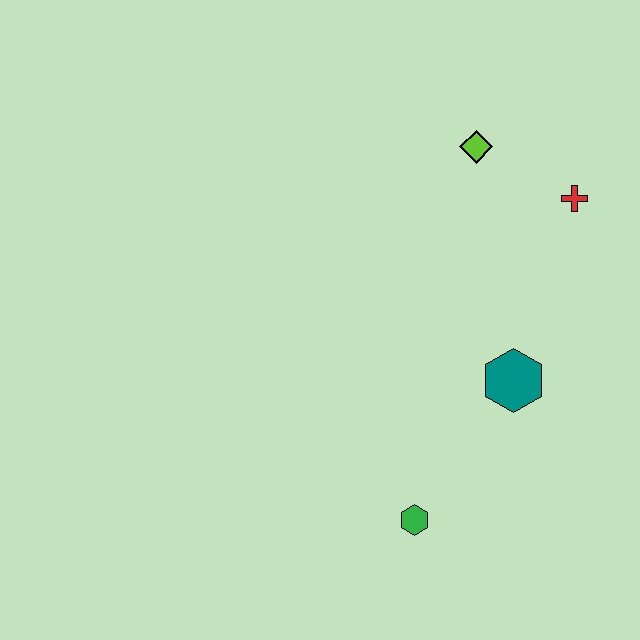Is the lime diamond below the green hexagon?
No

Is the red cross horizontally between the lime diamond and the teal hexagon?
No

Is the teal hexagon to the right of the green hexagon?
Yes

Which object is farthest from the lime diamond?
The green hexagon is farthest from the lime diamond.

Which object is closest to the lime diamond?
The red cross is closest to the lime diamond.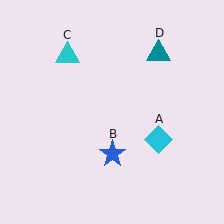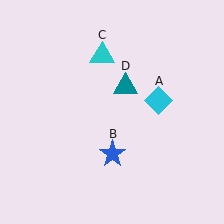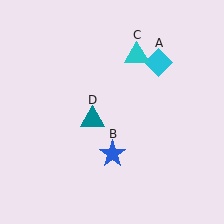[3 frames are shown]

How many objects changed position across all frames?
3 objects changed position: cyan diamond (object A), cyan triangle (object C), teal triangle (object D).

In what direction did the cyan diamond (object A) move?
The cyan diamond (object A) moved up.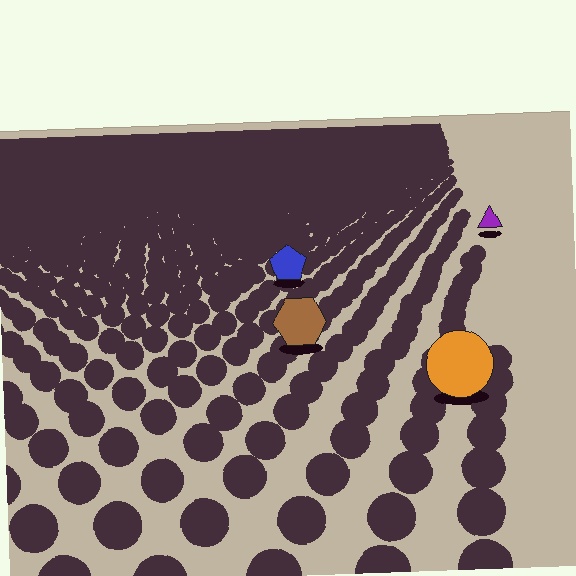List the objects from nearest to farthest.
From nearest to farthest: the orange circle, the brown hexagon, the blue pentagon, the purple triangle.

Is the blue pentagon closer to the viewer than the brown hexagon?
No. The brown hexagon is closer — you can tell from the texture gradient: the ground texture is coarser near it.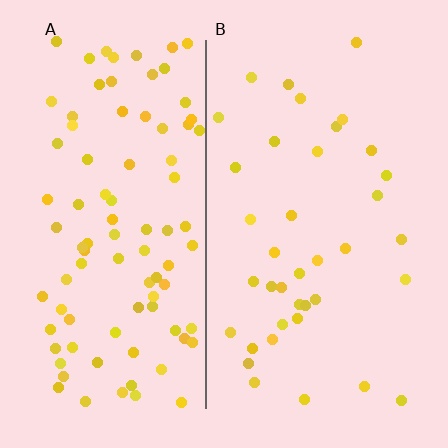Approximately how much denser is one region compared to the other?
Approximately 2.4× — region A over region B.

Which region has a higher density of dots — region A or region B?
A (the left).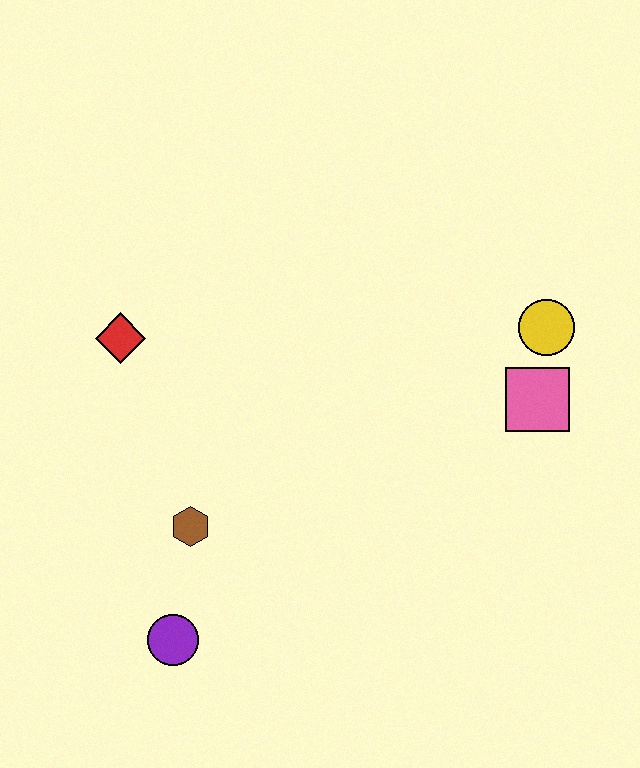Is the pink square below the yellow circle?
Yes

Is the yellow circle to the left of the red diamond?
No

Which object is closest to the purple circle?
The brown hexagon is closest to the purple circle.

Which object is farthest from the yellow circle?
The purple circle is farthest from the yellow circle.